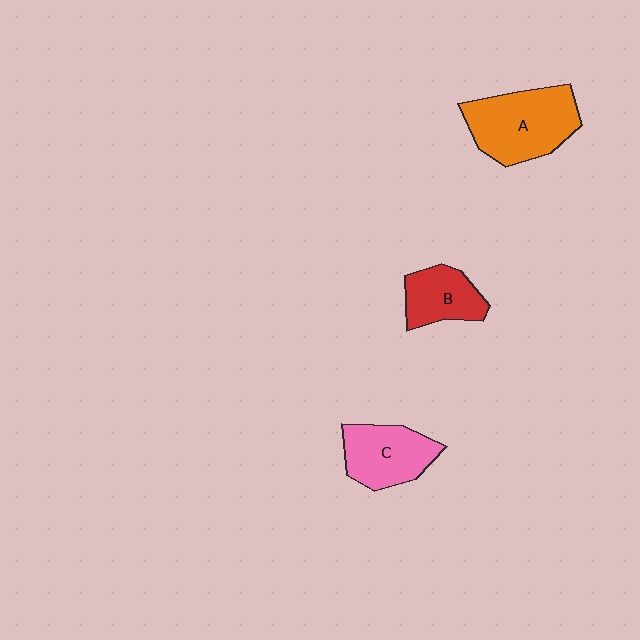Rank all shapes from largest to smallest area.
From largest to smallest: A (orange), C (pink), B (red).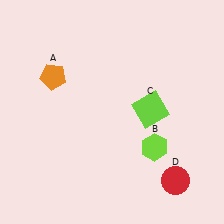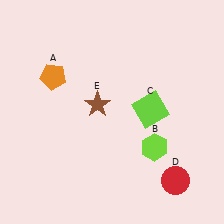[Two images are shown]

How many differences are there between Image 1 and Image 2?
There is 1 difference between the two images.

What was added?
A brown star (E) was added in Image 2.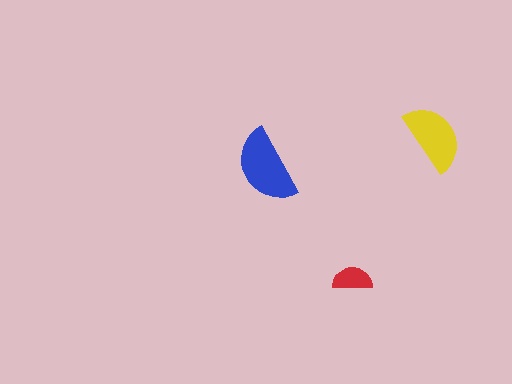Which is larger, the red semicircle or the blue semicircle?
The blue one.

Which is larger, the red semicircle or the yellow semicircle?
The yellow one.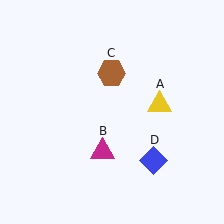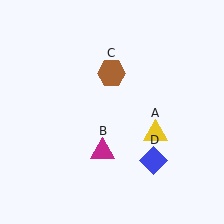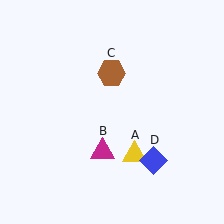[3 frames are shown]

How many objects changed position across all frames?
1 object changed position: yellow triangle (object A).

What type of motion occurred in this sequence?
The yellow triangle (object A) rotated clockwise around the center of the scene.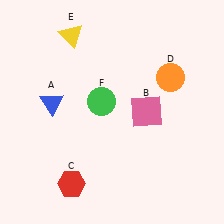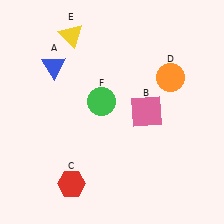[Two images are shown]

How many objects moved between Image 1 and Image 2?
1 object moved between the two images.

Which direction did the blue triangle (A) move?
The blue triangle (A) moved up.